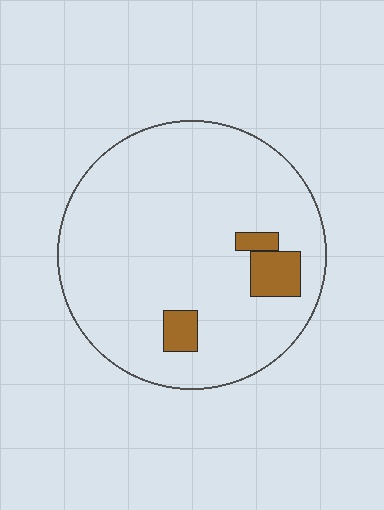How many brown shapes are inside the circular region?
3.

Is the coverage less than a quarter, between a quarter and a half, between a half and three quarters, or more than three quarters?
Less than a quarter.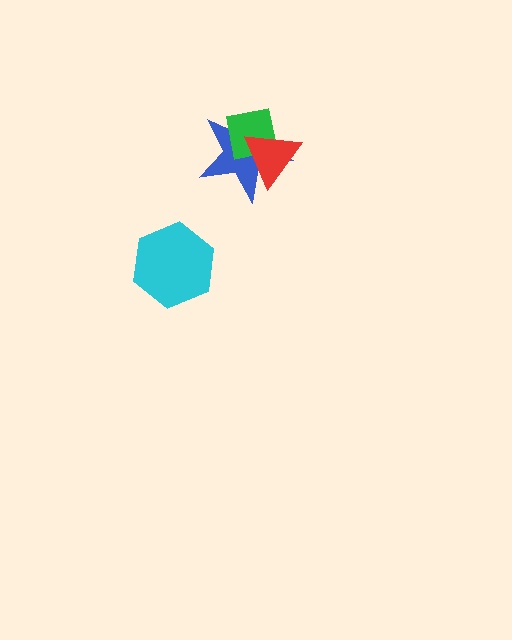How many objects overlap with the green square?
2 objects overlap with the green square.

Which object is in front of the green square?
The red triangle is in front of the green square.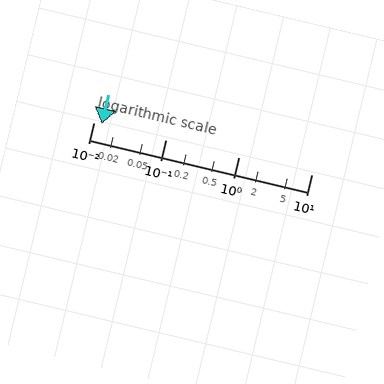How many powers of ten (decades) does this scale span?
The scale spans 3 decades, from 0.01 to 10.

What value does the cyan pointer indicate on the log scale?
The pointer indicates approximately 0.013.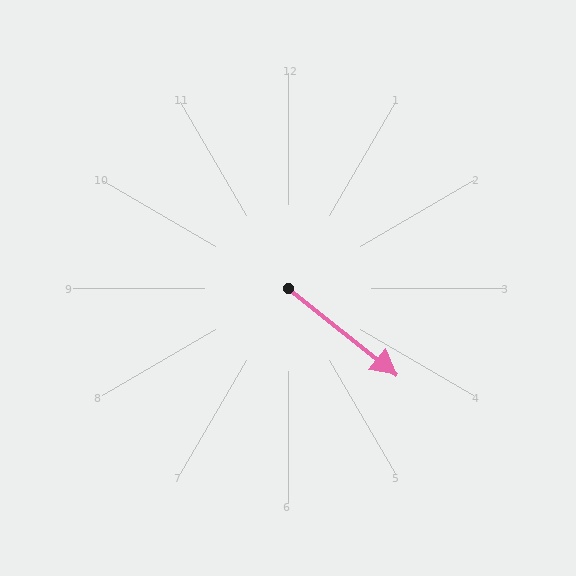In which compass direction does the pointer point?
Southeast.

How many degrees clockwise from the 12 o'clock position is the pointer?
Approximately 129 degrees.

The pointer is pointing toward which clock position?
Roughly 4 o'clock.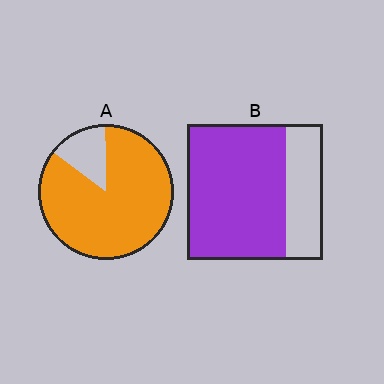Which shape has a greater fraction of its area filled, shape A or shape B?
Shape A.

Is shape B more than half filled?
Yes.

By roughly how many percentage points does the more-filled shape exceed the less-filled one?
By roughly 15 percentage points (A over B).